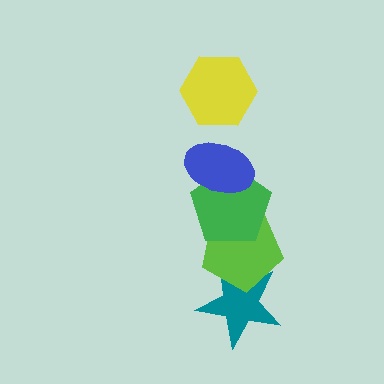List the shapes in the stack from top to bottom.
From top to bottom: the yellow hexagon, the blue ellipse, the green pentagon, the lime pentagon, the teal star.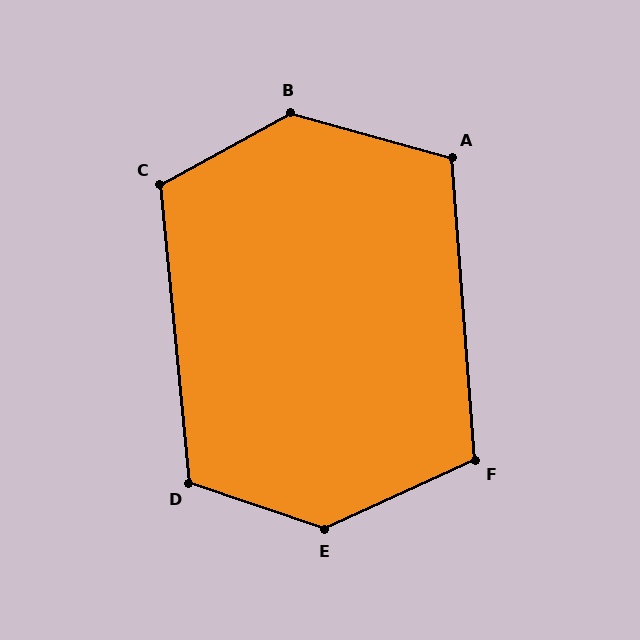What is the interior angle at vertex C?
Approximately 113 degrees (obtuse).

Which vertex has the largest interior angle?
E, at approximately 137 degrees.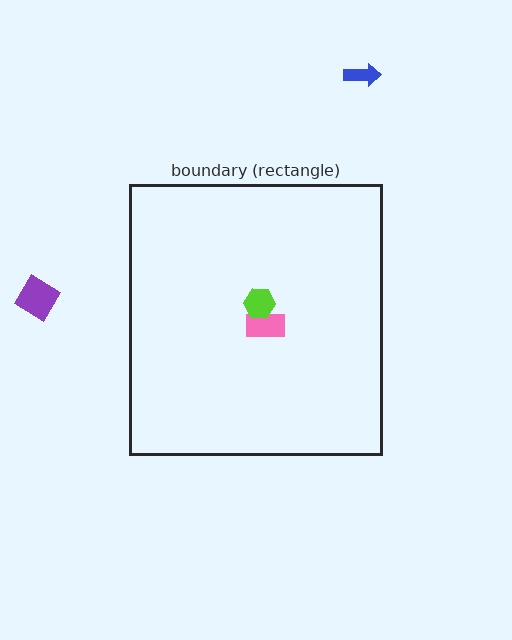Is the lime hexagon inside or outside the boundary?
Inside.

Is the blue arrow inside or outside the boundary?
Outside.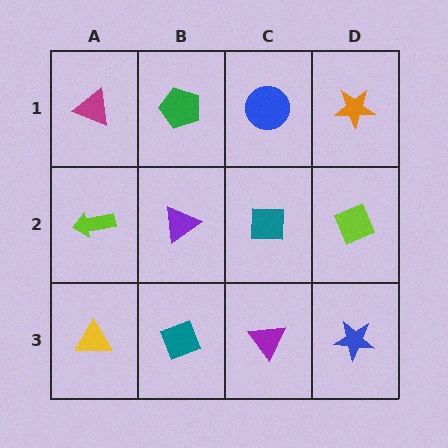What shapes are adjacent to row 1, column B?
A purple triangle (row 2, column B), a magenta triangle (row 1, column A), a blue circle (row 1, column C).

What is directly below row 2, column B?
A teal diamond.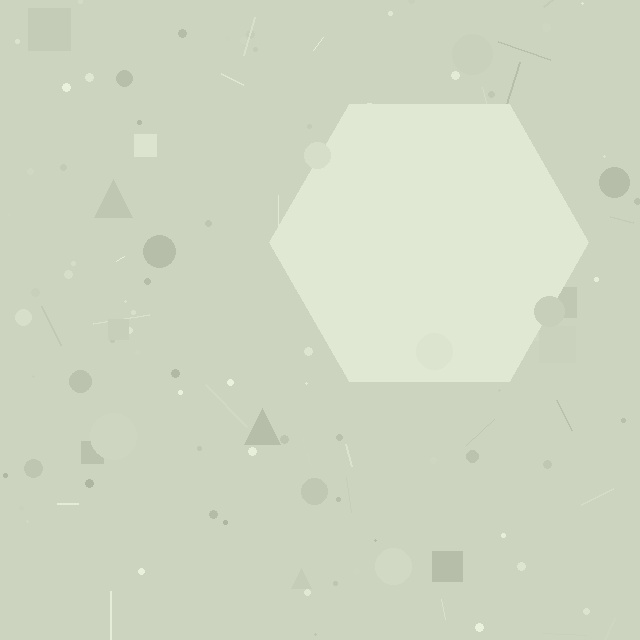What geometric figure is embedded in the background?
A hexagon is embedded in the background.